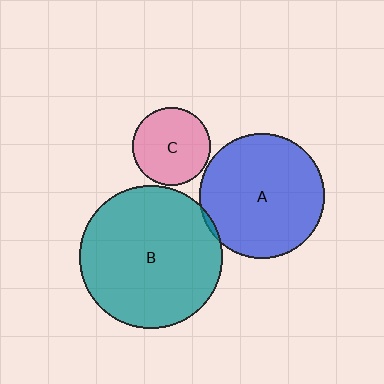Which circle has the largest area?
Circle B (teal).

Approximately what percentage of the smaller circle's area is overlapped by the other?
Approximately 5%.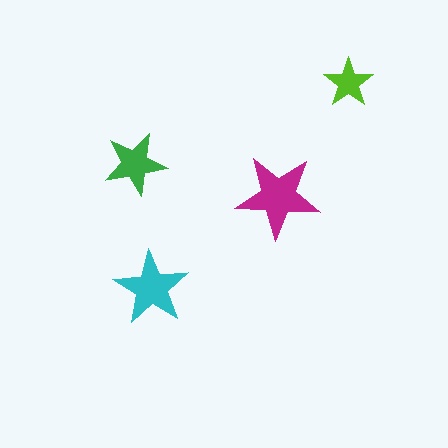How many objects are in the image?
There are 4 objects in the image.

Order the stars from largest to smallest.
the magenta one, the cyan one, the green one, the lime one.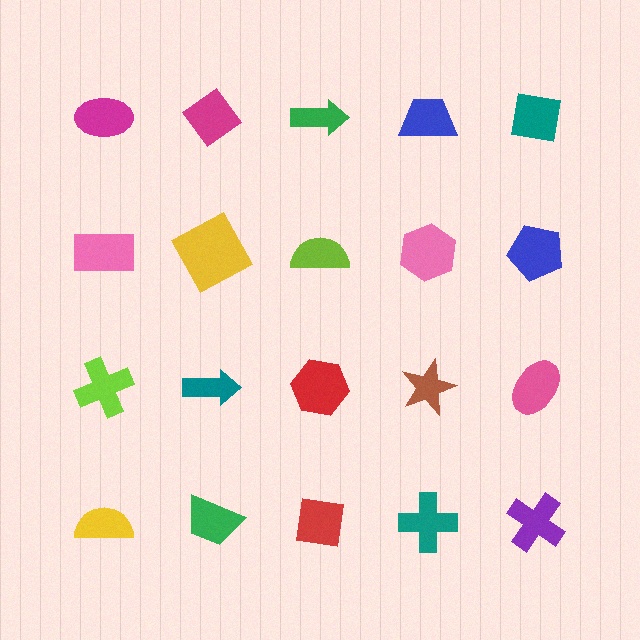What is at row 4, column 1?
A yellow semicircle.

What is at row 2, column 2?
A yellow square.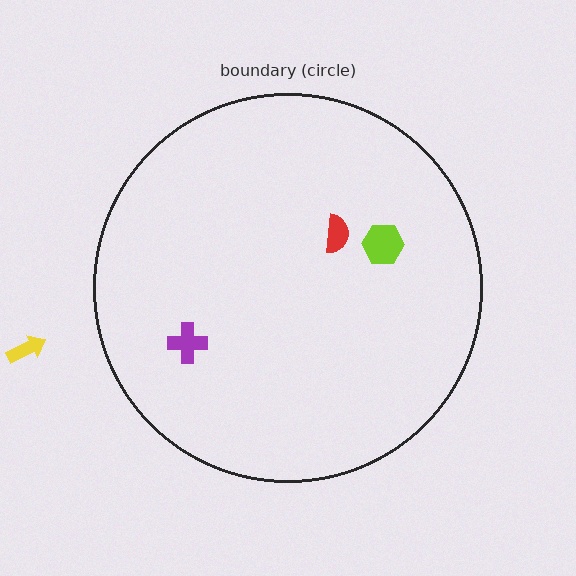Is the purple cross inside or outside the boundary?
Inside.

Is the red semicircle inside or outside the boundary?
Inside.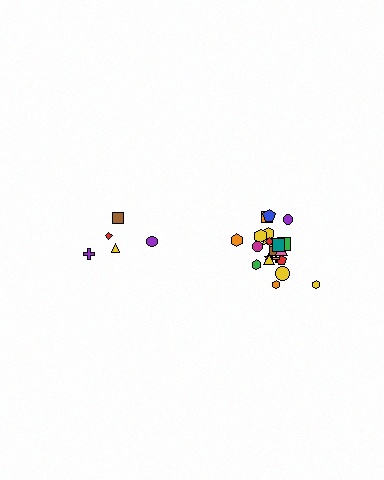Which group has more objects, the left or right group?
The right group.